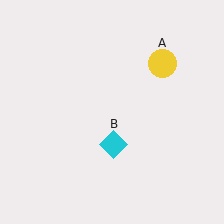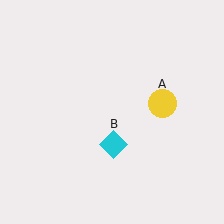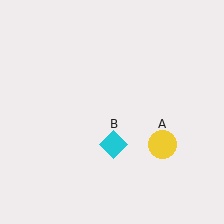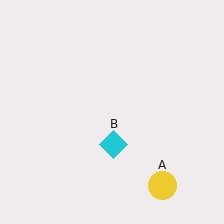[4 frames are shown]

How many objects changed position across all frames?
1 object changed position: yellow circle (object A).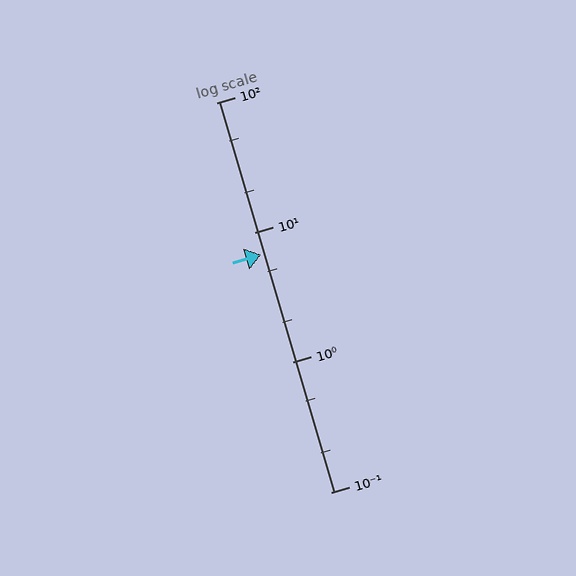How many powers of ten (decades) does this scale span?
The scale spans 3 decades, from 0.1 to 100.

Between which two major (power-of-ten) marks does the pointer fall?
The pointer is between 1 and 10.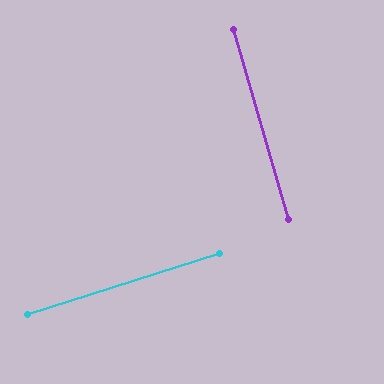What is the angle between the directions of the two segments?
Approximately 88 degrees.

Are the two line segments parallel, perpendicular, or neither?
Perpendicular — they meet at approximately 88°.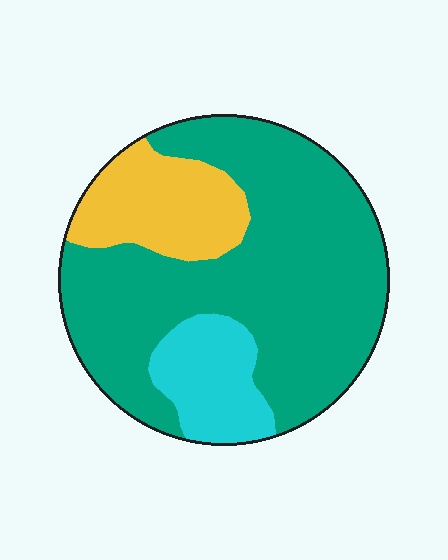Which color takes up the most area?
Teal, at roughly 70%.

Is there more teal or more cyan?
Teal.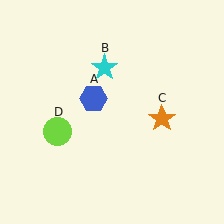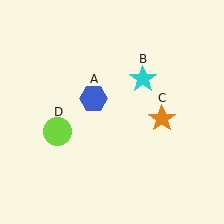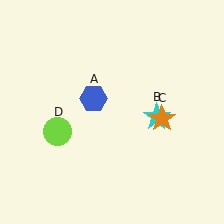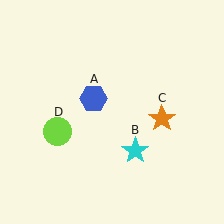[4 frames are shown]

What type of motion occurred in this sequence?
The cyan star (object B) rotated clockwise around the center of the scene.